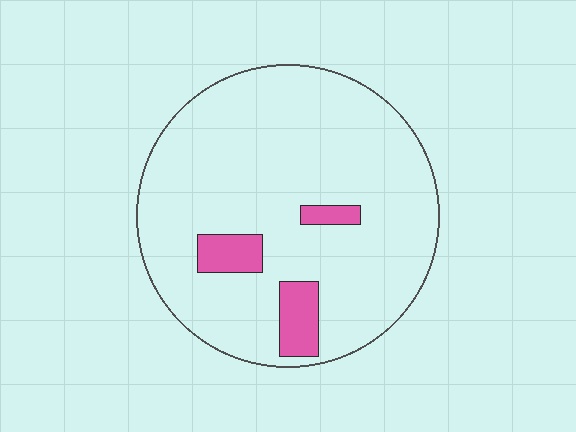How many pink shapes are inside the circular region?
3.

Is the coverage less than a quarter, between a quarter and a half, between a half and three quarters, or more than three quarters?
Less than a quarter.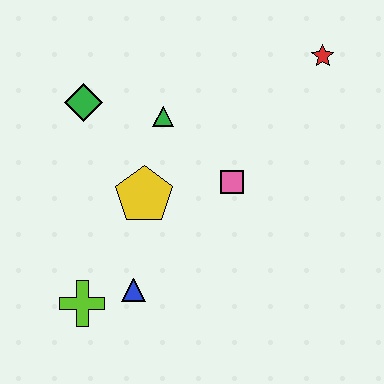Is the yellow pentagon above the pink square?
No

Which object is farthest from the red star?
The lime cross is farthest from the red star.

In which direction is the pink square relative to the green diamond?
The pink square is to the right of the green diamond.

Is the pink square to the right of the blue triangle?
Yes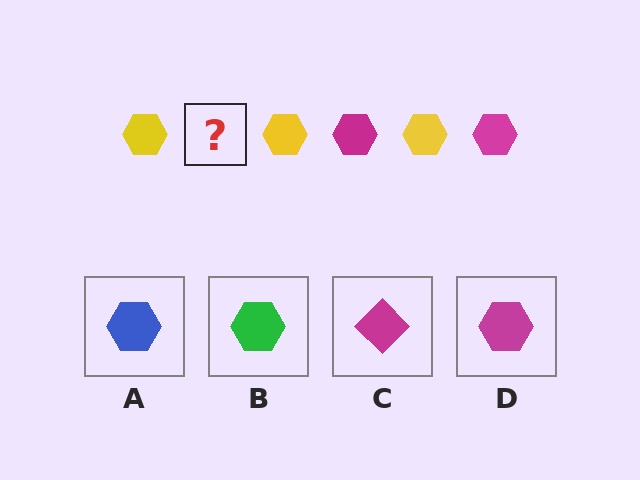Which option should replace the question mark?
Option D.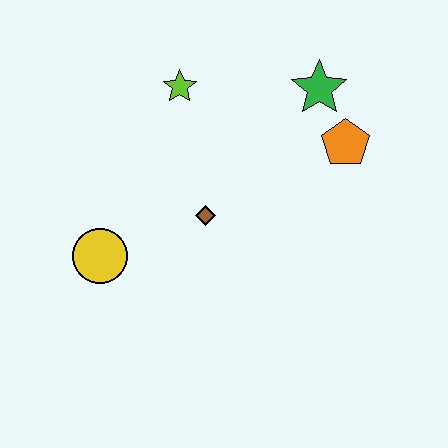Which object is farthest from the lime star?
The yellow circle is farthest from the lime star.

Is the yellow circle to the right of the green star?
No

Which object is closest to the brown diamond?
The yellow circle is closest to the brown diamond.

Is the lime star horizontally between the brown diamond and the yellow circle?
Yes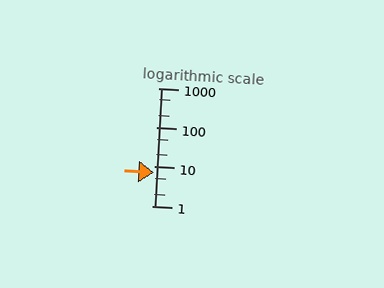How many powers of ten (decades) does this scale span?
The scale spans 3 decades, from 1 to 1000.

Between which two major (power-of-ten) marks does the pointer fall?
The pointer is between 1 and 10.